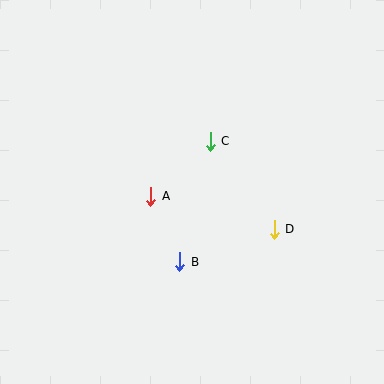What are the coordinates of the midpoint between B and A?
The midpoint between B and A is at (165, 229).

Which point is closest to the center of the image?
Point A at (151, 196) is closest to the center.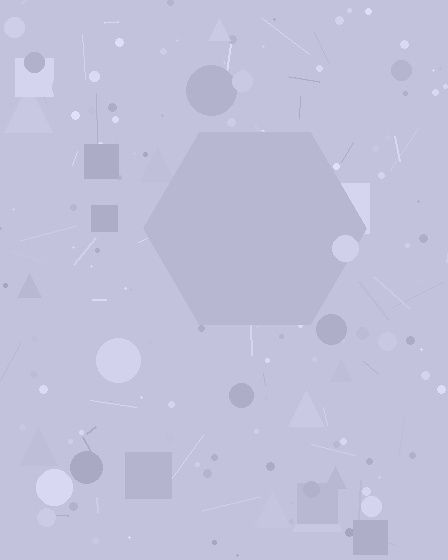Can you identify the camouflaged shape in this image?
The camouflaged shape is a hexagon.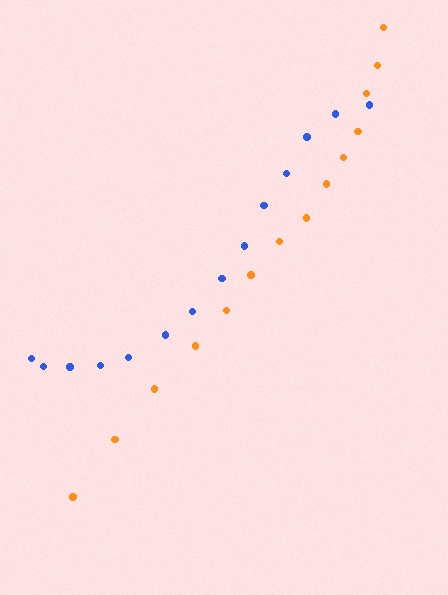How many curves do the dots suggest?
There are 2 distinct paths.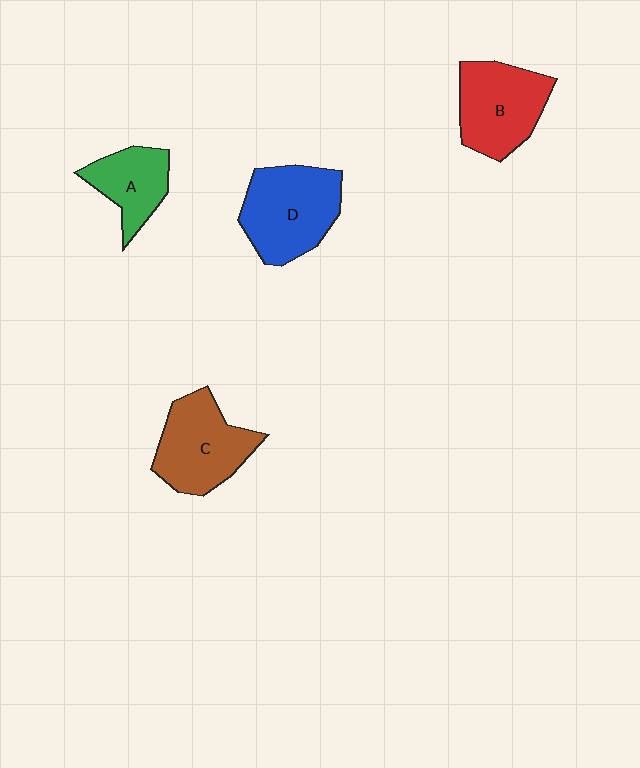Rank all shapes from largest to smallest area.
From largest to smallest: D (blue), C (brown), B (red), A (green).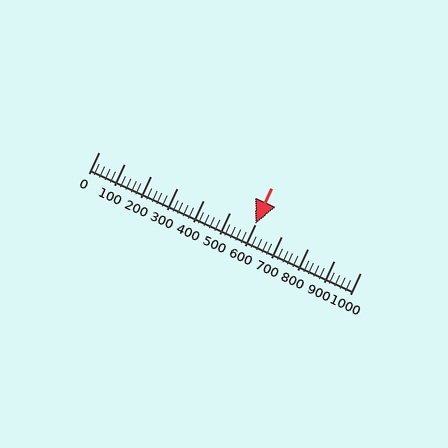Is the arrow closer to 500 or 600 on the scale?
The arrow is closer to 600.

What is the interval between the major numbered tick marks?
The major tick marks are spaced 100 units apart.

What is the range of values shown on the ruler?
The ruler shows values from 0 to 1000.